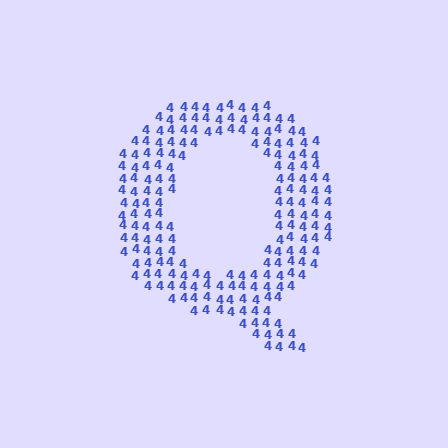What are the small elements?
The small elements are digit 4's.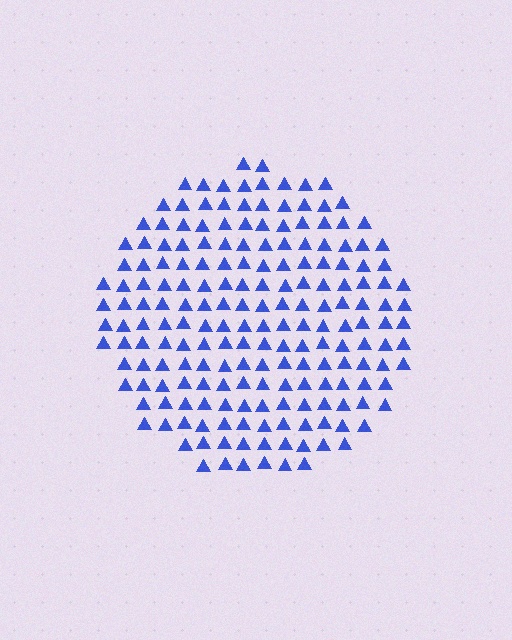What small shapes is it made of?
It is made of small triangles.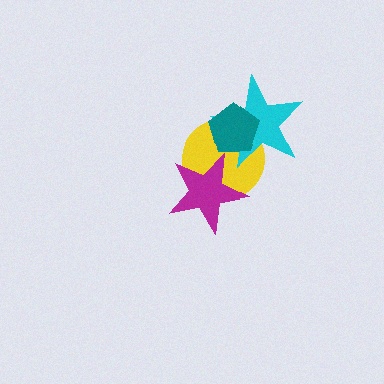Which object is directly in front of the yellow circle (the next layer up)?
The cyan star is directly in front of the yellow circle.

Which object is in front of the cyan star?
The teal pentagon is in front of the cyan star.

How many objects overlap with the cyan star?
2 objects overlap with the cyan star.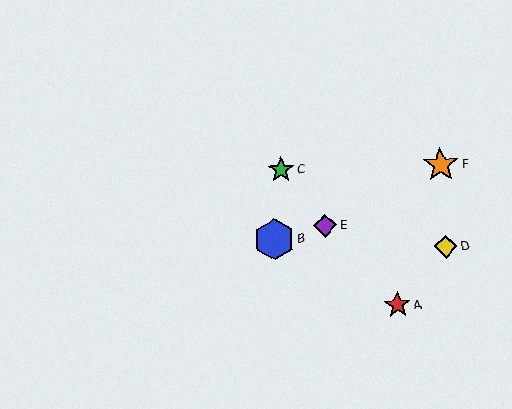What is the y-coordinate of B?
Object B is at y≈239.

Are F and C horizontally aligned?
Yes, both are at y≈165.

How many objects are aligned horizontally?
2 objects (C, F) are aligned horizontally.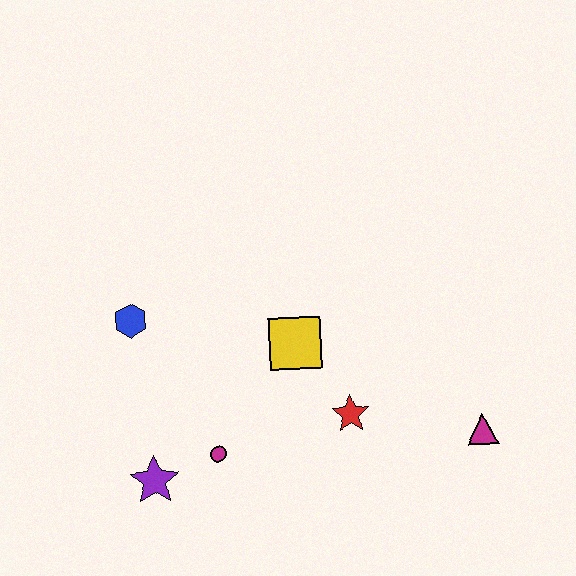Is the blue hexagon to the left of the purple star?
Yes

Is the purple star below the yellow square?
Yes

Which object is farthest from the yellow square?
The magenta triangle is farthest from the yellow square.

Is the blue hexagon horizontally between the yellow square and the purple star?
No